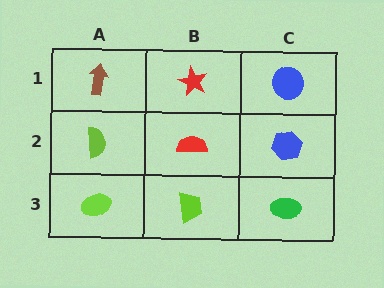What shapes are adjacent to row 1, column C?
A blue hexagon (row 2, column C), a red star (row 1, column B).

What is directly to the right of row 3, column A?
A lime trapezoid.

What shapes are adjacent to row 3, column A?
A lime semicircle (row 2, column A), a lime trapezoid (row 3, column B).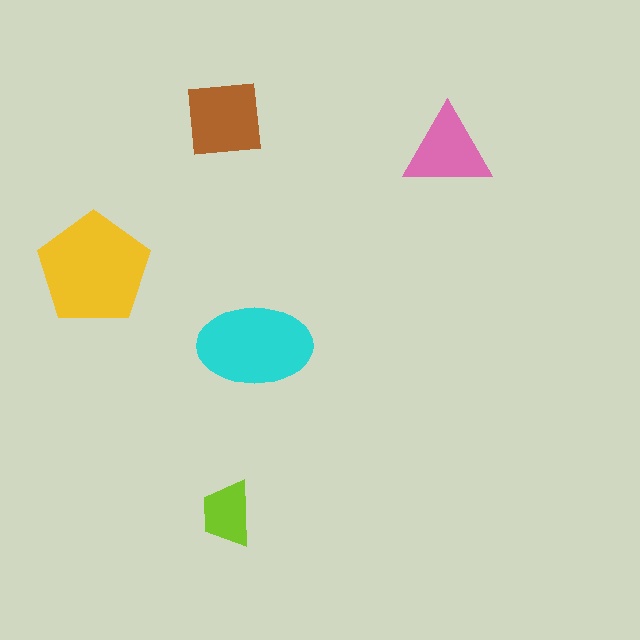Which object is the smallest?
The lime trapezoid.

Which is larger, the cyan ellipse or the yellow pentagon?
The yellow pentagon.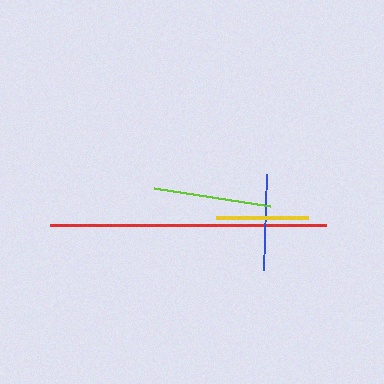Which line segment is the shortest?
The yellow line is the shortest at approximately 92 pixels.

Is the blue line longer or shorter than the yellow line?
The blue line is longer than the yellow line.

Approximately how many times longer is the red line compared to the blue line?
The red line is approximately 2.9 times the length of the blue line.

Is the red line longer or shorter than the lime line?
The red line is longer than the lime line.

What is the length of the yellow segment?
The yellow segment is approximately 92 pixels long.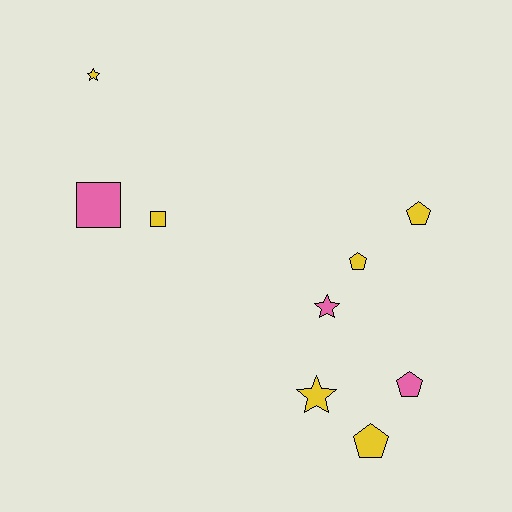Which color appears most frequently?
Yellow, with 6 objects.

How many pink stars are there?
There is 1 pink star.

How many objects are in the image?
There are 9 objects.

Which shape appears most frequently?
Pentagon, with 4 objects.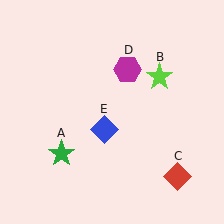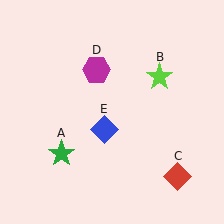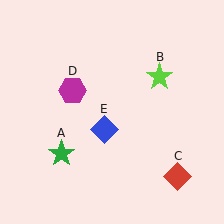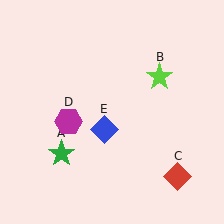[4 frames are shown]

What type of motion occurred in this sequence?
The magenta hexagon (object D) rotated counterclockwise around the center of the scene.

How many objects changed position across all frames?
1 object changed position: magenta hexagon (object D).